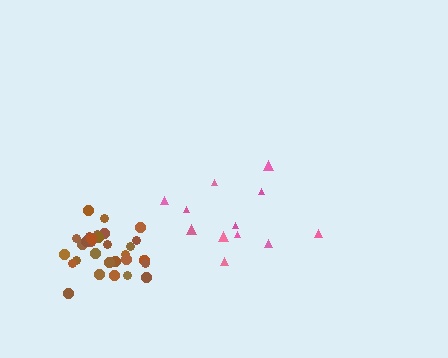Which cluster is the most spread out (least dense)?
Pink.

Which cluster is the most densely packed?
Brown.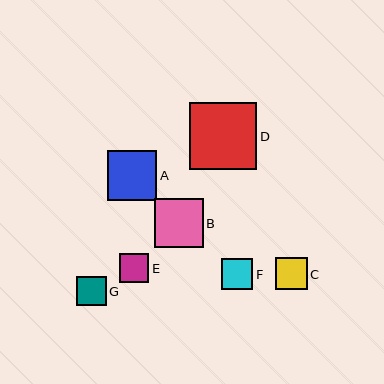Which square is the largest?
Square D is the largest with a size of approximately 67 pixels.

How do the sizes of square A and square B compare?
Square A and square B are approximately the same size.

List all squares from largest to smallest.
From largest to smallest: D, A, B, C, F, G, E.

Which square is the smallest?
Square E is the smallest with a size of approximately 29 pixels.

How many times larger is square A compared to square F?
Square A is approximately 1.6 times the size of square F.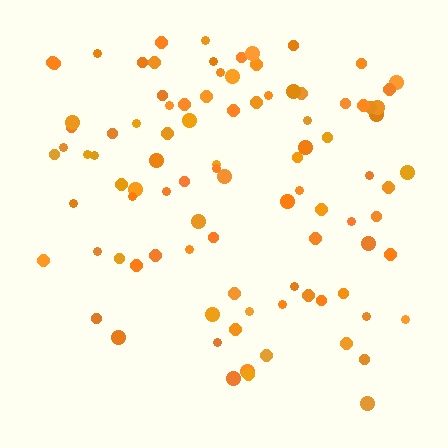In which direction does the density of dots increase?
From bottom to top, with the top side densest.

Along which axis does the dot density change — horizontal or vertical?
Vertical.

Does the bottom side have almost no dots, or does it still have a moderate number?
Still a moderate number, just noticeably fewer than the top.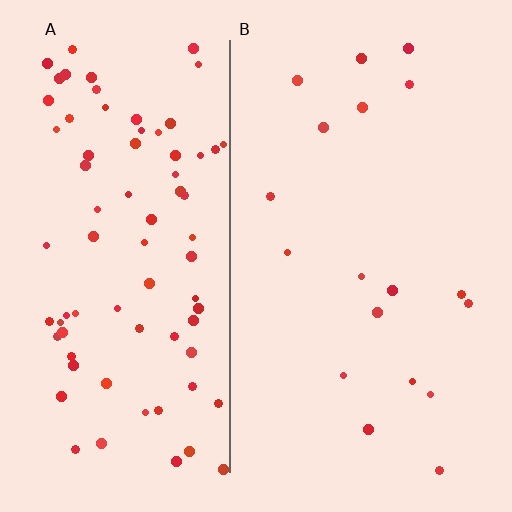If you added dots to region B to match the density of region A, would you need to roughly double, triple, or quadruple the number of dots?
Approximately quadruple.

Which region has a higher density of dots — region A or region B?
A (the left).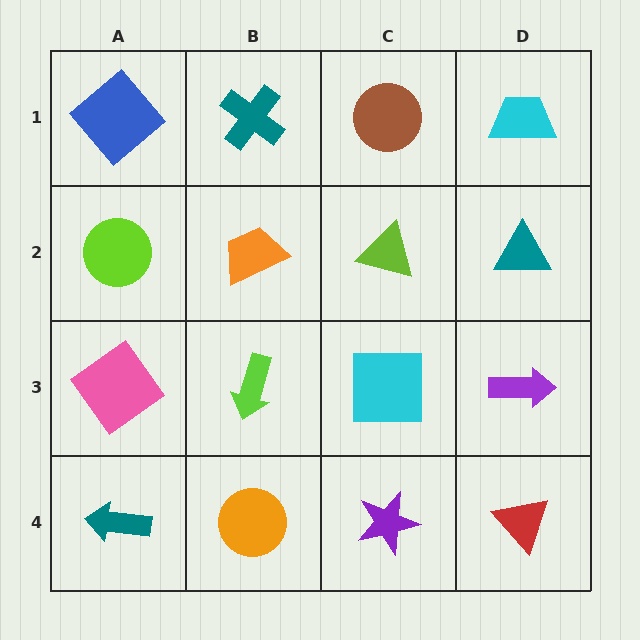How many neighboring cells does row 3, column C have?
4.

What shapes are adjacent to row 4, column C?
A cyan square (row 3, column C), an orange circle (row 4, column B), a red triangle (row 4, column D).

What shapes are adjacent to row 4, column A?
A pink diamond (row 3, column A), an orange circle (row 4, column B).